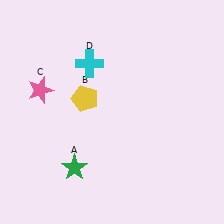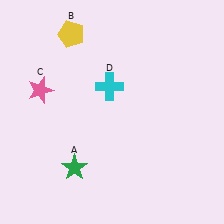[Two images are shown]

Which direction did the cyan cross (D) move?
The cyan cross (D) moved down.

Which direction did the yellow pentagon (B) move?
The yellow pentagon (B) moved up.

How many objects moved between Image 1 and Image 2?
2 objects moved between the two images.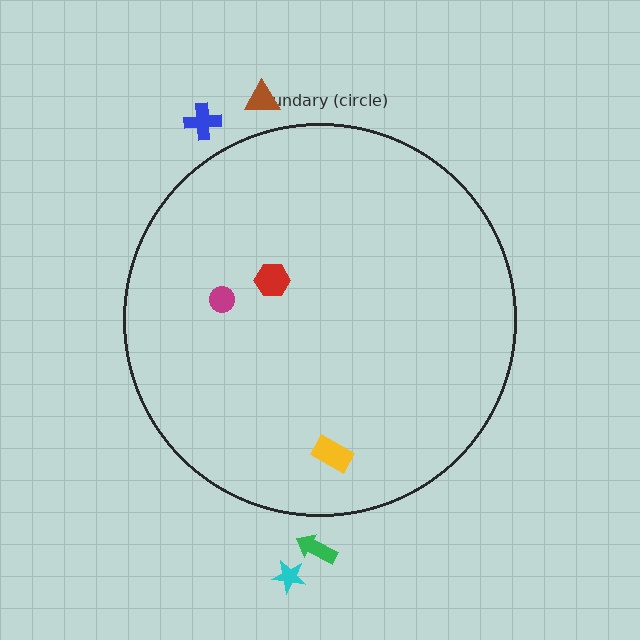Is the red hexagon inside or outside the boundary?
Inside.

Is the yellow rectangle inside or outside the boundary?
Inside.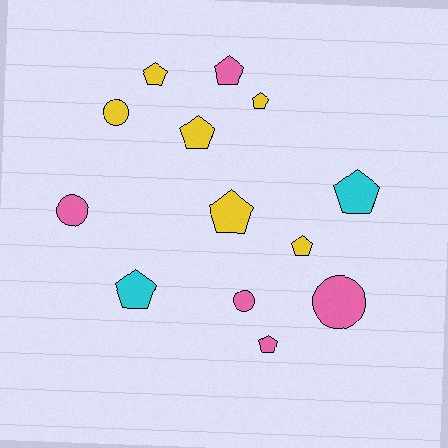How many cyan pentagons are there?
There are 2 cyan pentagons.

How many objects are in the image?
There are 13 objects.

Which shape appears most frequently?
Pentagon, with 9 objects.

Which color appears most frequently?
Yellow, with 6 objects.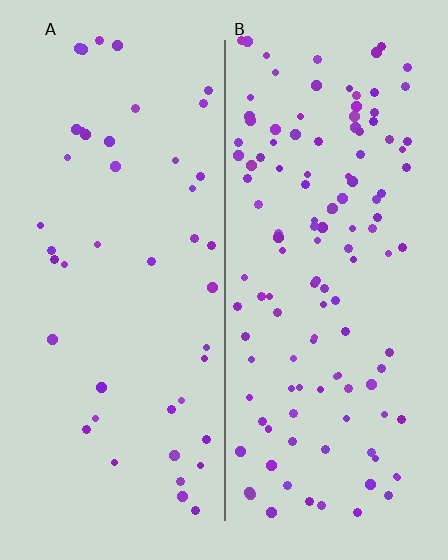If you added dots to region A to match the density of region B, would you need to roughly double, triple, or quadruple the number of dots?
Approximately triple.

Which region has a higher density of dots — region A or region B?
B (the right).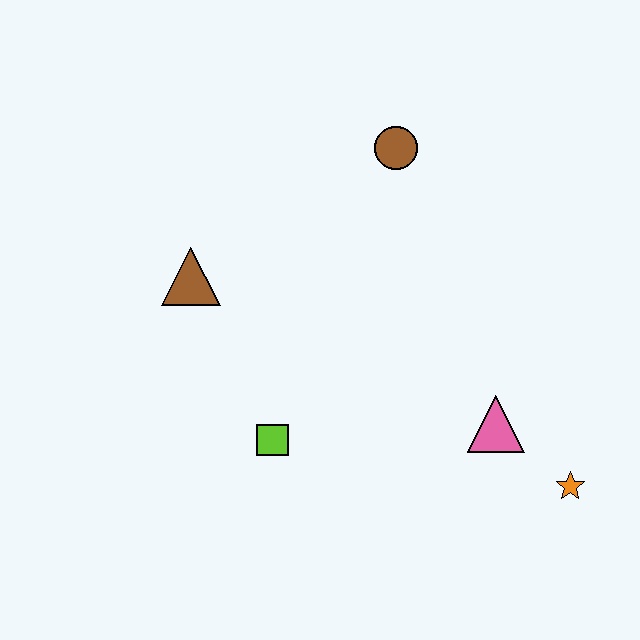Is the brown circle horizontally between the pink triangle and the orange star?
No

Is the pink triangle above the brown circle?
No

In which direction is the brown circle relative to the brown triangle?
The brown circle is to the right of the brown triangle.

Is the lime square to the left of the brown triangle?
No